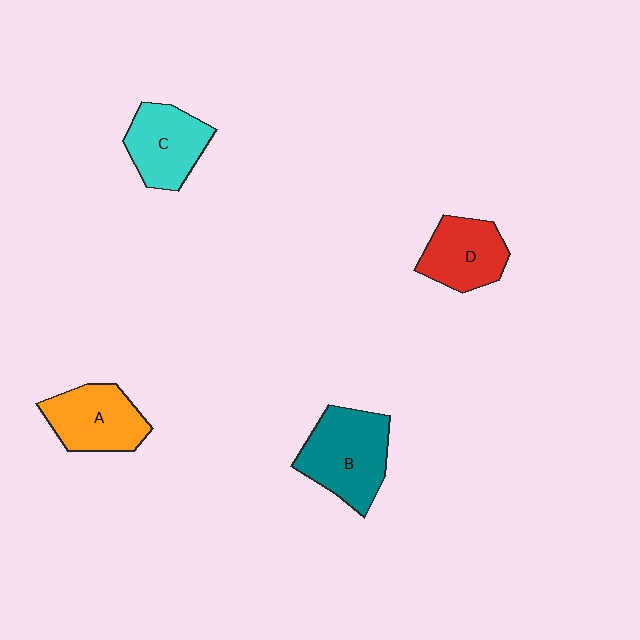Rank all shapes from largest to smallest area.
From largest to smallest: B (teal), A (orange), C (cyan), D (red).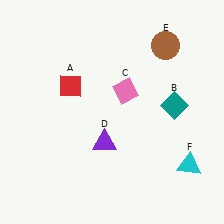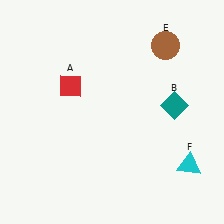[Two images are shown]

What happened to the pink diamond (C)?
The pink diamond (C) was removed in Image 2. It was in the top-right area of Image 1.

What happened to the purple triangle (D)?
The purple triangle (D) was removed in Image 2. It was in the bottom-left area of Image 1.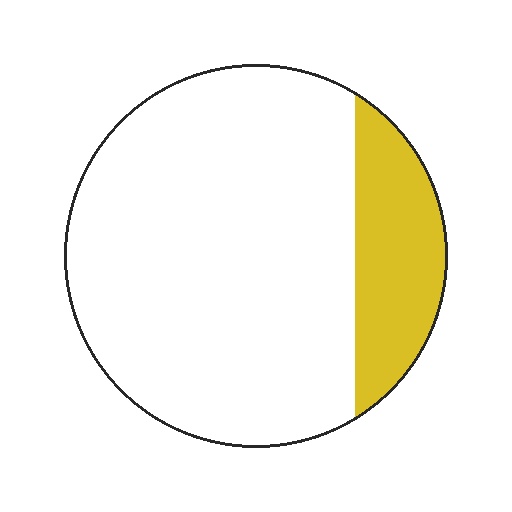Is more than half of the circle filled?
No.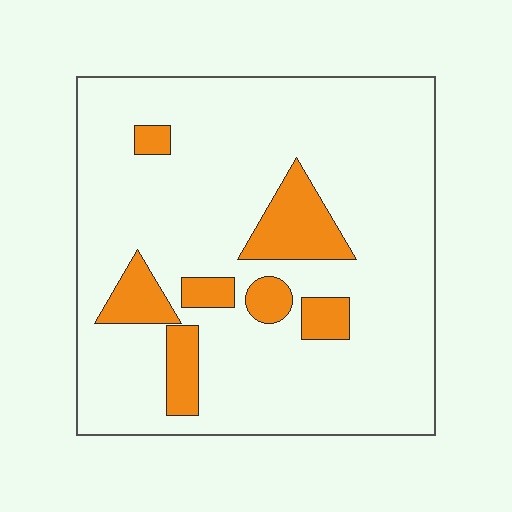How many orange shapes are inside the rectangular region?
7.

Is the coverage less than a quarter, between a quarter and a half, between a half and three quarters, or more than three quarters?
Less than a quarter.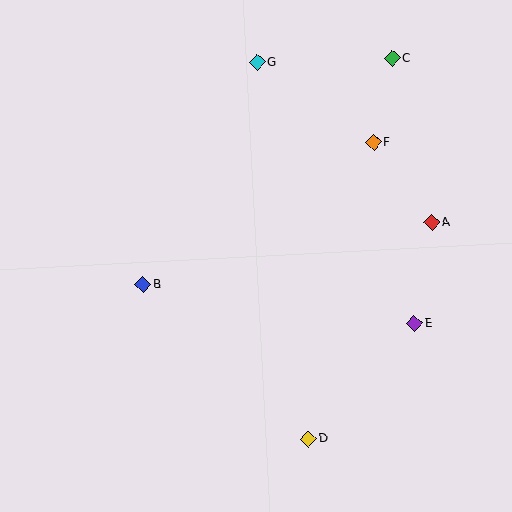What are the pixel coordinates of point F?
Point F is at (373, 142).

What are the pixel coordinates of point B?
Point B is at (143, 284).